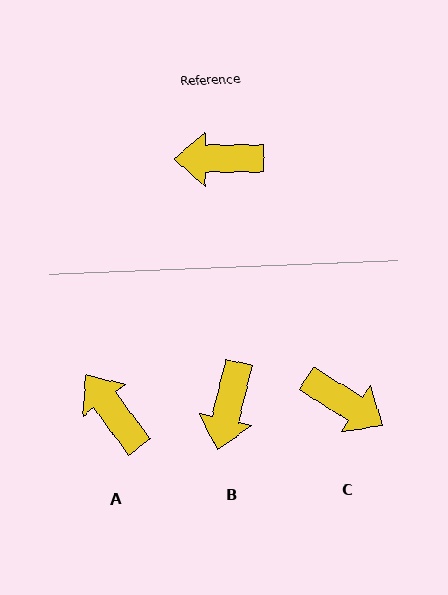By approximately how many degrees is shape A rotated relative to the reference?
Approximately 53 degrees clockwise.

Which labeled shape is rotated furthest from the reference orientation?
C, about 148 degrees away.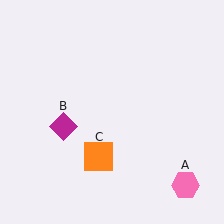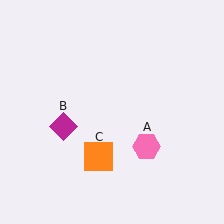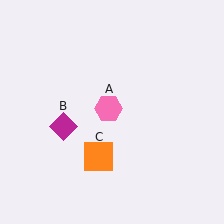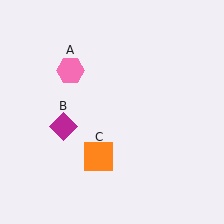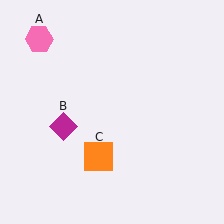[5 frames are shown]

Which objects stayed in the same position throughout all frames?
Magenta diamond (object B) and orange square (object C) remained stationary.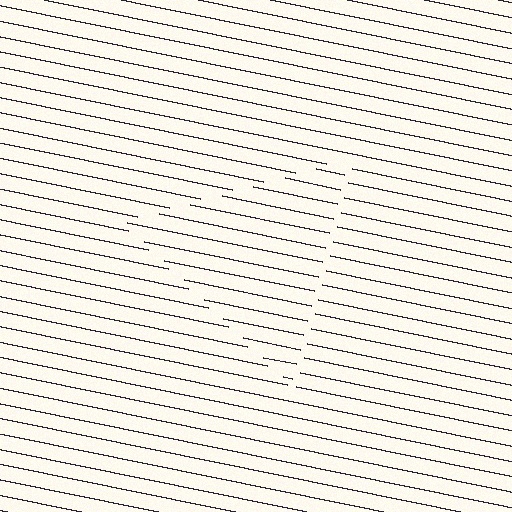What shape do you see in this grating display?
An illusory triangle. The interior of the shape contains the same grating, shifted by half a period — the contour is defined by the phase discontinuity where line-ends from the inner and outer gratings abut.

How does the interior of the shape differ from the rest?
The interior of the shape contains the same grating, shifted by half a period — the contour is defined by the phase discontinuity where line-ends from the inner and outer gratings abut.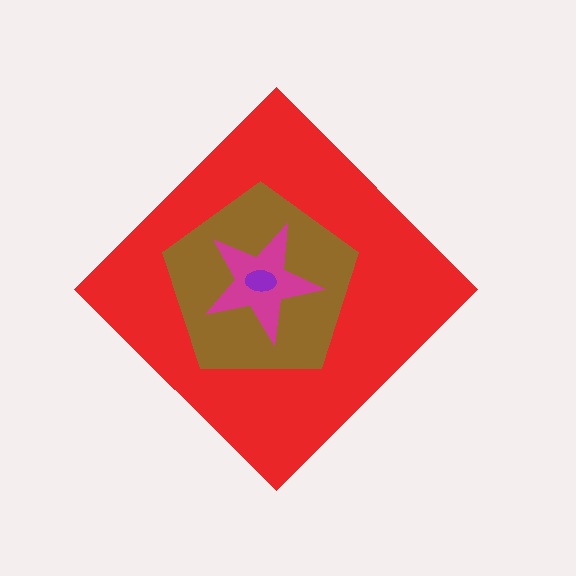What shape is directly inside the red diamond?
The brown pentagon.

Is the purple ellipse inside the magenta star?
Yes.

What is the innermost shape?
The purple ellipse.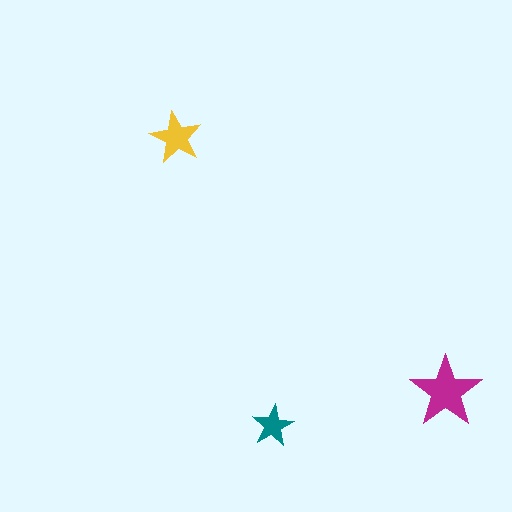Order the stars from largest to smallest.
the magenta one, the yellow one, the teal one.